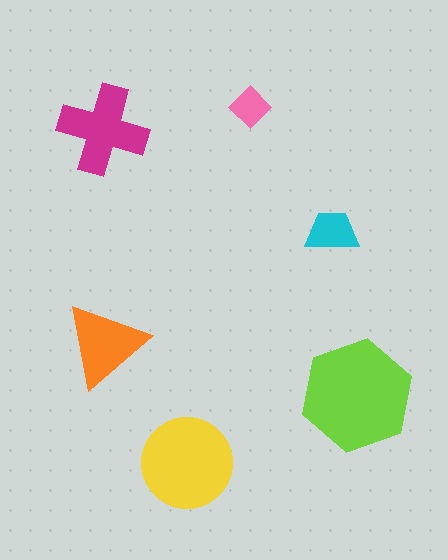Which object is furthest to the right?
The lime hexagon is rightmost.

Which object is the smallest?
The pink diamond.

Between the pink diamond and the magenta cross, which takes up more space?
The magenta cross.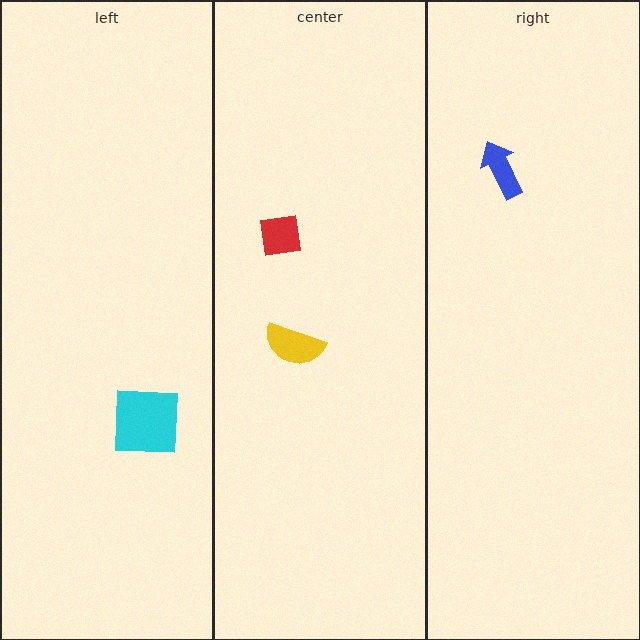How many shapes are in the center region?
2.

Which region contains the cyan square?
The left region.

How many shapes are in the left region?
1.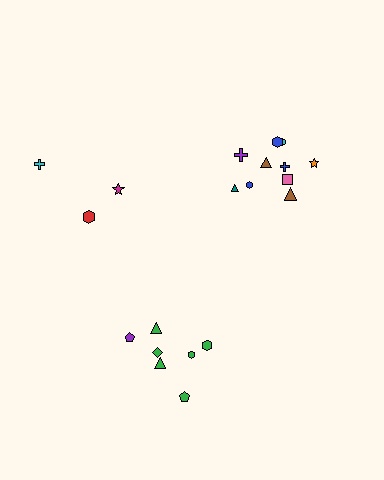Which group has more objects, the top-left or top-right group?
The top-right group.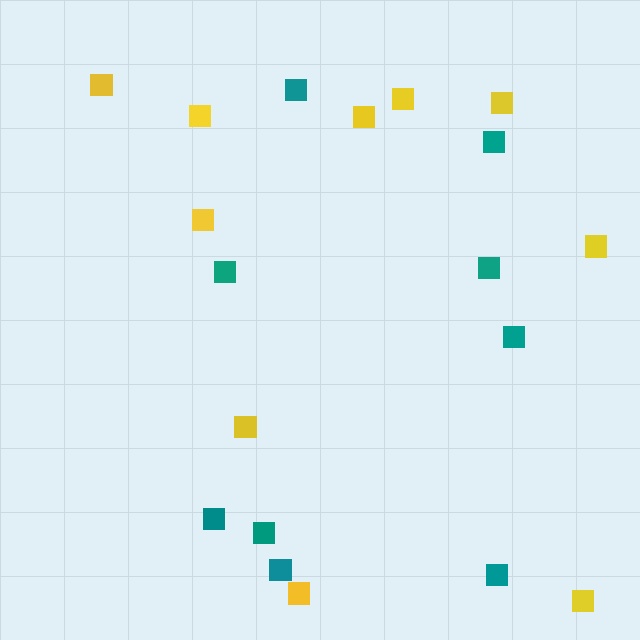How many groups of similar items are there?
There are 2 groups: one group of yellow squares (10) and one group of teal squares (9).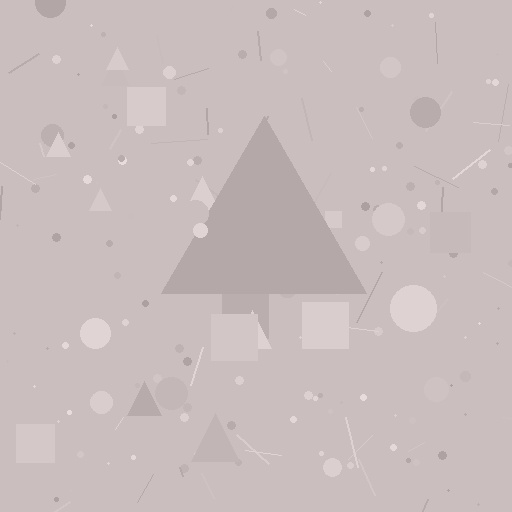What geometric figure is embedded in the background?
A triangle is embedded in the background.